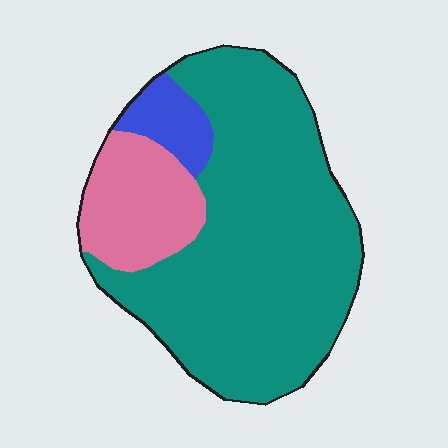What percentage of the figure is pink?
Pink covers roughly 20% of the figure.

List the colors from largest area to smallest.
From largest to smallest: teal, pink, blue.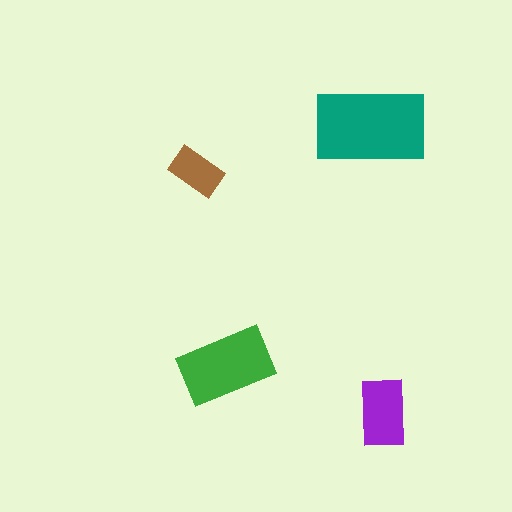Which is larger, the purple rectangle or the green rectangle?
The green one.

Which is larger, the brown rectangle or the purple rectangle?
The purple one.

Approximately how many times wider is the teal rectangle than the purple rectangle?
About 1.5 times wider.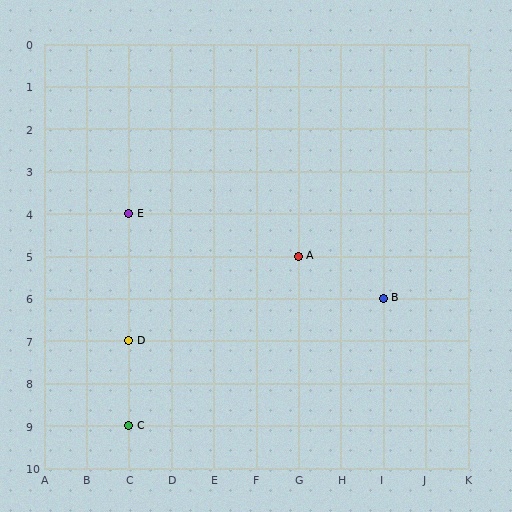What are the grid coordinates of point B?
Point B is at grid coordinates (I, 6).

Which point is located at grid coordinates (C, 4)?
Point E is at (C, 4).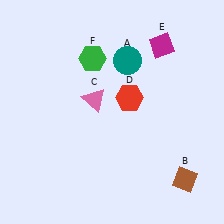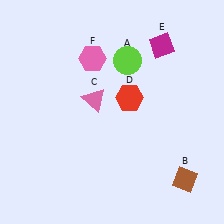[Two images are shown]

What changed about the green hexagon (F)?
In Image 1, F is green. In Image 2, it changed to pink.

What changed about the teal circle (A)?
In Image 1, A is teal. In Image 2, it changed to lime.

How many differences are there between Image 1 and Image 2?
There are 2 differences between the two images.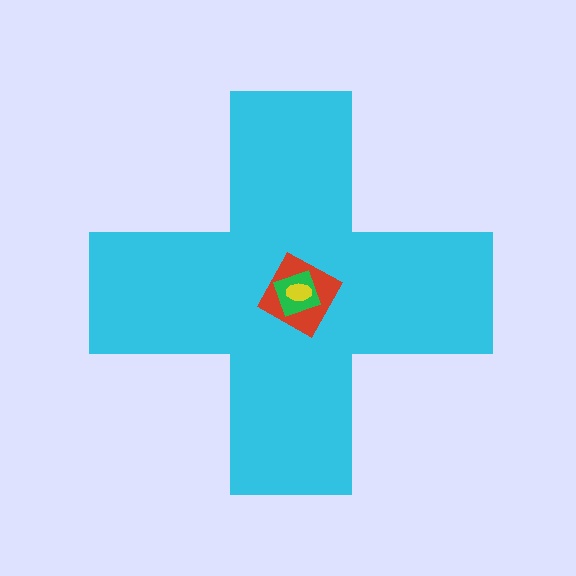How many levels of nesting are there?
4.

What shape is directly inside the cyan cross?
The red diamond.